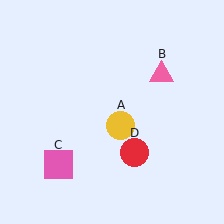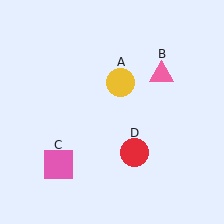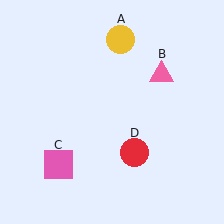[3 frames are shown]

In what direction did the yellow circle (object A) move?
The yellow circle (object A) moved up.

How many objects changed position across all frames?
1 object changed position: yellow circle (object A).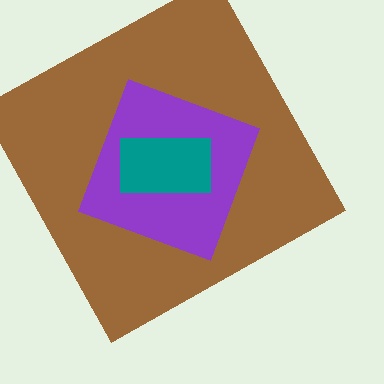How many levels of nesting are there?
3.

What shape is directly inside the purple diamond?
The teal rectangle.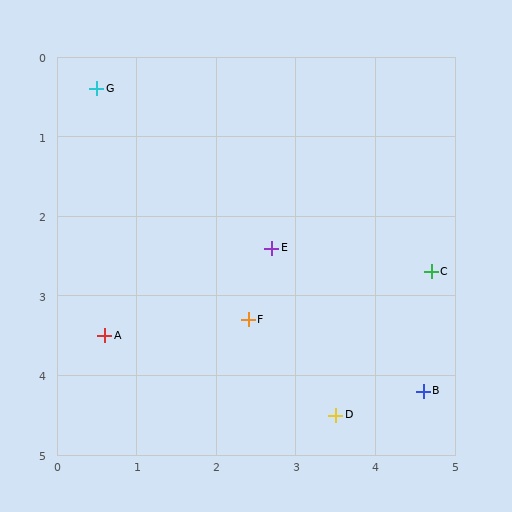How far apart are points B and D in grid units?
Points B and D are about 1.1 grid units apart.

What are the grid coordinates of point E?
Point E is at approximately (2.7, 2.4).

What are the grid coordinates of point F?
Point F is at approximately (2.4, 3.3).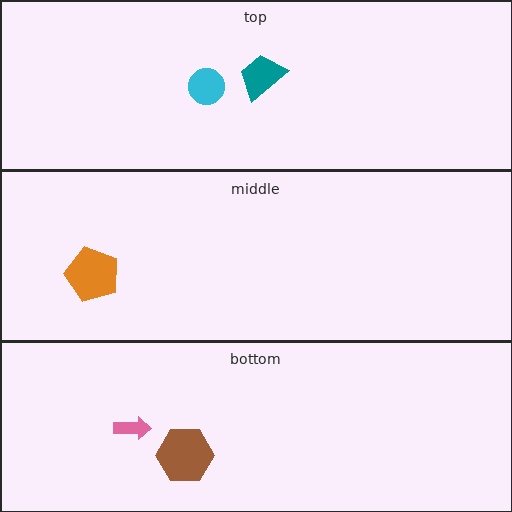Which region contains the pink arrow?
The bottom region.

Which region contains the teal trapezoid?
The top region.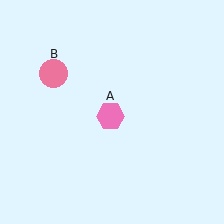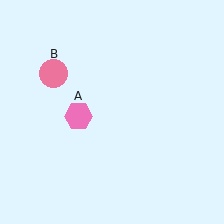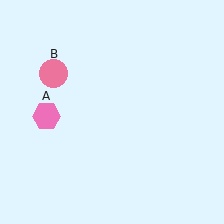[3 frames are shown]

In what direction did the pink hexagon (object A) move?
The pink hexagon (object A) moved left.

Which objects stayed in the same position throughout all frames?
Pink circle (object B) remained stationary.